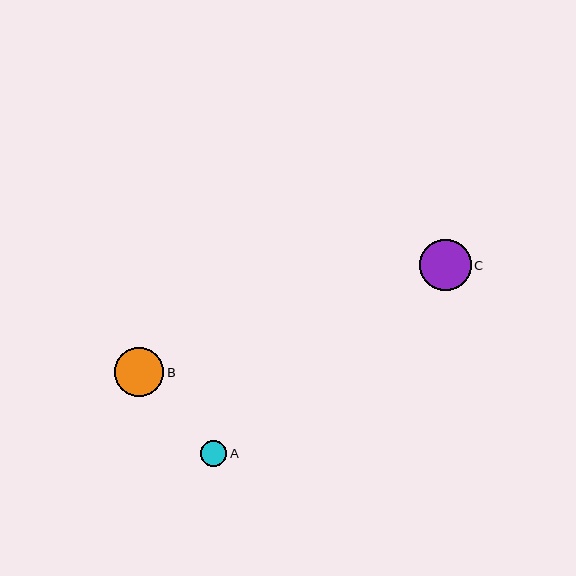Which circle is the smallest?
Circle A is the smallest with a size of approximately 26 pixels.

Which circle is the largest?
Circle C is the largest with a size of approximately 51 pixels.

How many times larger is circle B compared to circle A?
Circle B is approximately 1.9 times the size of circle A.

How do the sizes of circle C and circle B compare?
Circle C and circle B are approximately the same size.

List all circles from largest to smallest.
From largest to smallest: C, B, A.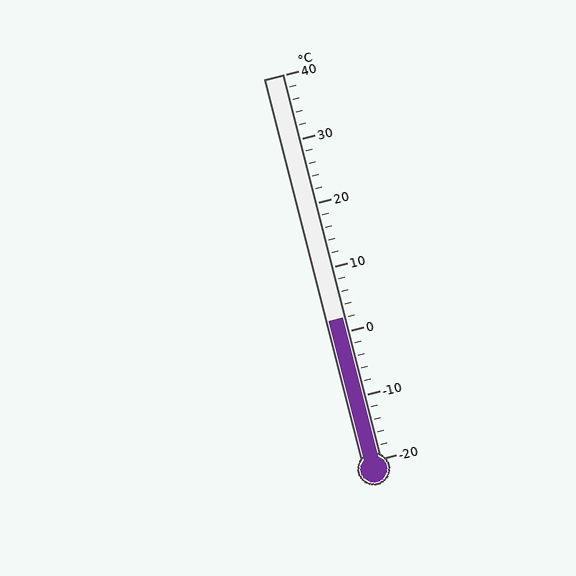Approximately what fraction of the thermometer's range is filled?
The thermometer is filled to approximately 35% of its range.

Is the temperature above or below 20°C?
The temperature is below 20°C.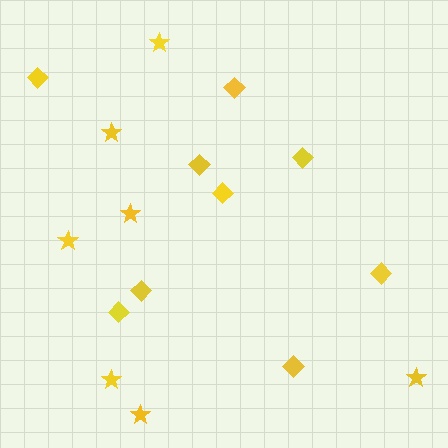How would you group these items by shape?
There are 2 groups: one group of diamonds (9) and one group of stars (7).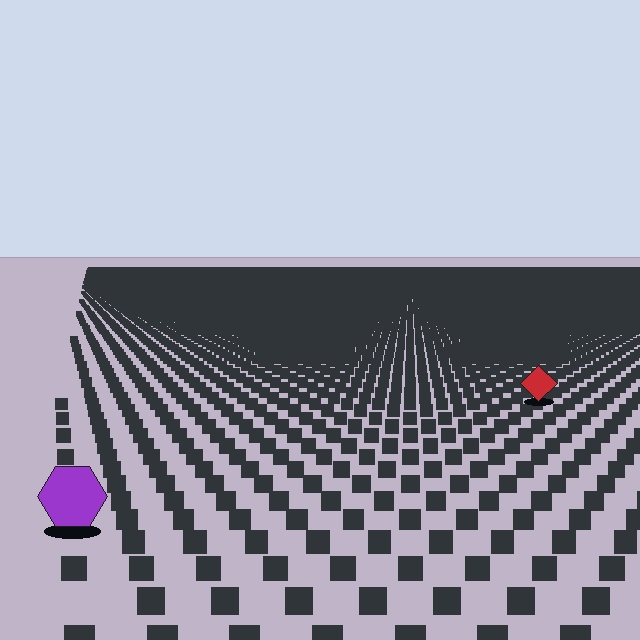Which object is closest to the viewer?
The purple hexagon is closest. The texture marks near it are larger and more spread out.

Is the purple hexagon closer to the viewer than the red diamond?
Yes. The purple hexagon is closer — you can tell from the texture gradient: the ground texture is coarser near it.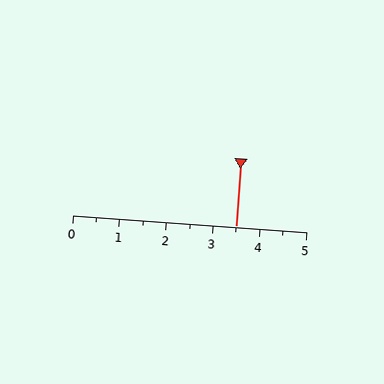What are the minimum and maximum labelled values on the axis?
The axis runs from 0 to 5.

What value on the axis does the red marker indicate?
The marker indicates approximately 3.5.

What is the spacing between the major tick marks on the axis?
The major ticks are spaced 1 apart.